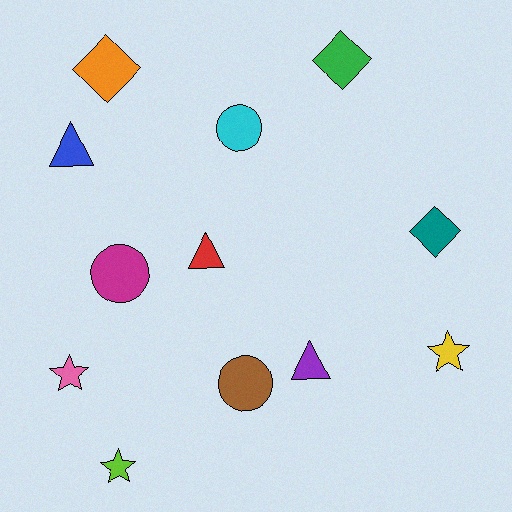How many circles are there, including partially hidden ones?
There are 3 circles.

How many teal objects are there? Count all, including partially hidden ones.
There is 1 teal object.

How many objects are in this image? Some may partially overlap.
There are 12 objects.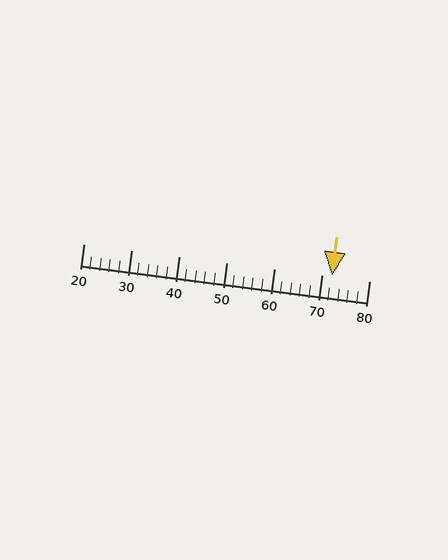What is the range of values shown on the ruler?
The ruler shows values from 20 to 80.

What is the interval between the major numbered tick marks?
The major tick marks are spaced 10 units apart.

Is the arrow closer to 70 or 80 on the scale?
The arrow is closer to 70.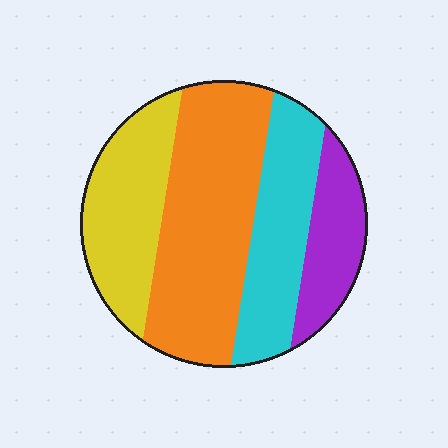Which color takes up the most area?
Orange, at roughly 40%.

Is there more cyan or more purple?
Cyan.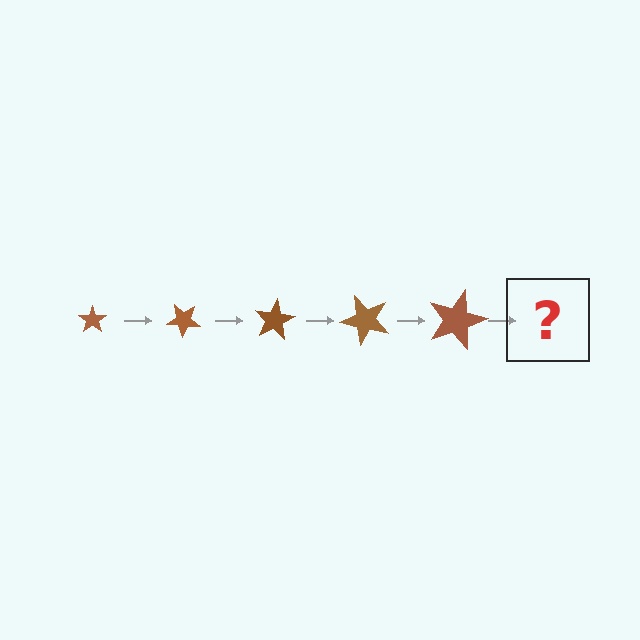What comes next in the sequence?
The next element should be a star, larger than the previous one and rotated 200 degrees from the start.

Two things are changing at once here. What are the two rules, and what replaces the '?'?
The two rules are that the star grows larger each step and it rotates 40 degrees each step. The '?' should be a star, larger than the previous one and rotated 200 degrees from the start.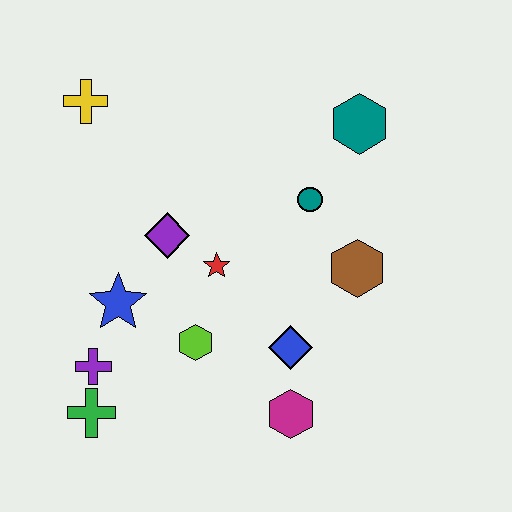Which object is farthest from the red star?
The yellow cross is farthest from the red star.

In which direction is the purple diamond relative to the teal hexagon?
The purple diamond is to the left of the teal hexagon.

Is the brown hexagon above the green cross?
Yes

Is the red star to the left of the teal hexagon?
Yes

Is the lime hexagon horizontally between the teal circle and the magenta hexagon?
No